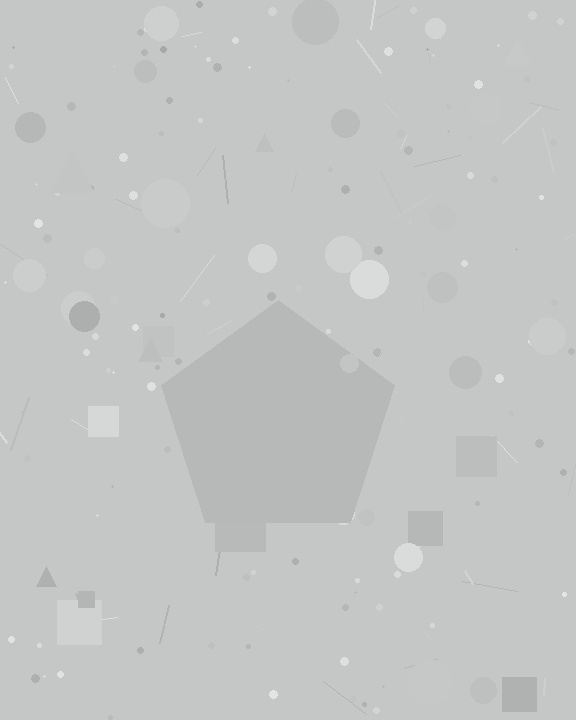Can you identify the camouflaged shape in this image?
The camouflaged shape is a pentagon.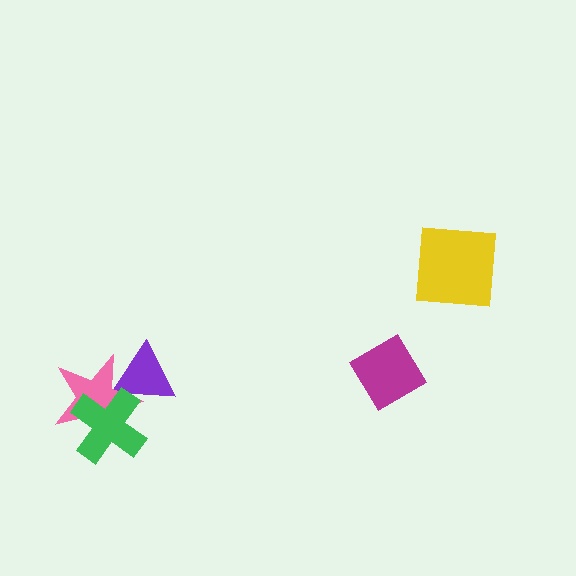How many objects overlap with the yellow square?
0 objects overlap with the yellow square.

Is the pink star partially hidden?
Yes, it is partially covered by another shape.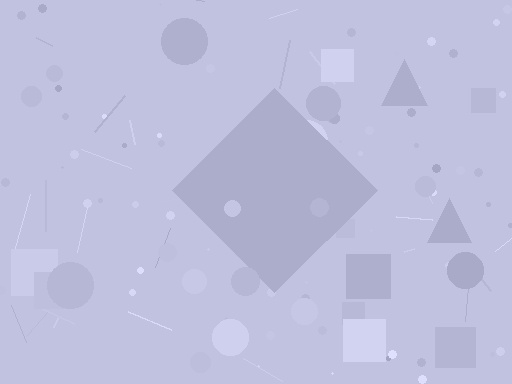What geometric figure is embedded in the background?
A diamond is embedded in the background.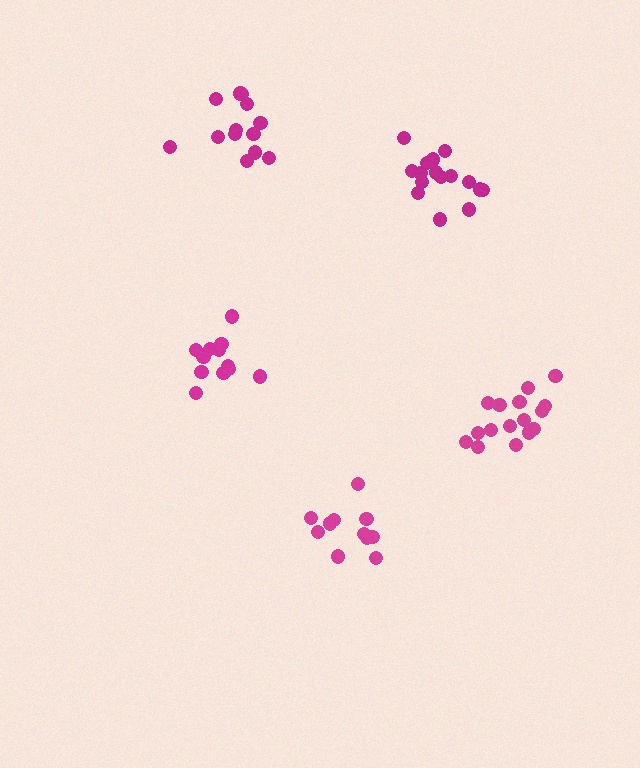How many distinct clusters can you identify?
There are 5 distinct clusters.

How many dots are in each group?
Group 1: 12 dots, Group 2: 13 dots, Group 3: 16 dots, Group 4: 16 dots, Group 5: 11 dots (68 total).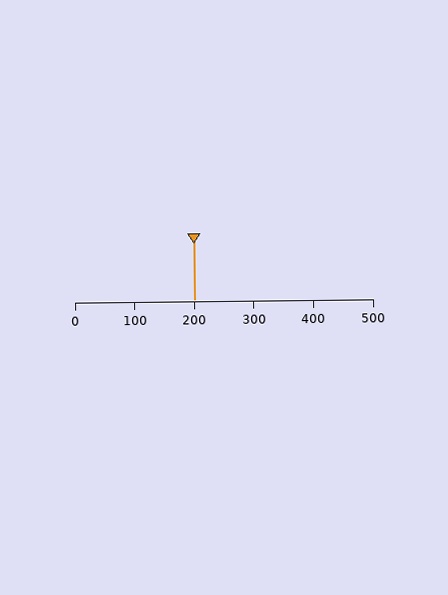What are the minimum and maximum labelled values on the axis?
The axis runs from 0 to 500.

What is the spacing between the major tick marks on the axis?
The major ticks are spaced 100 apart.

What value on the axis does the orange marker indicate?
The marker indicates approximately 200.